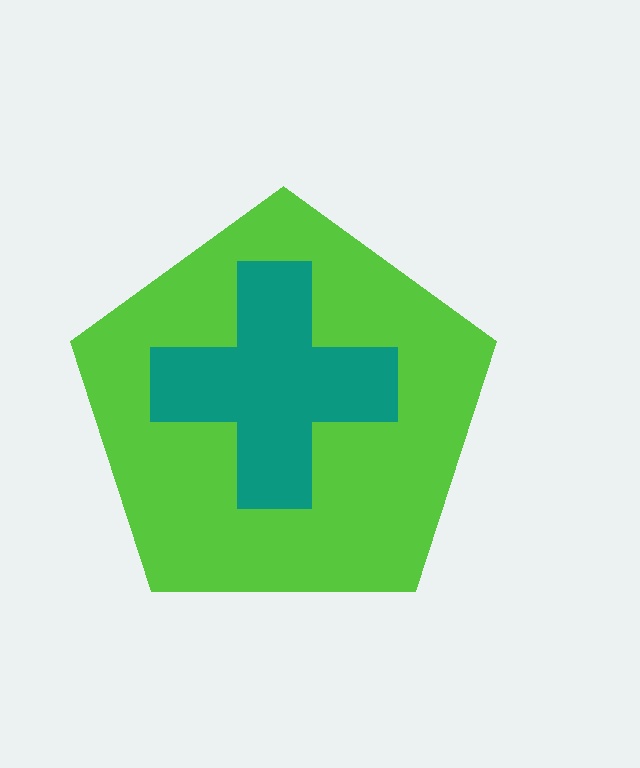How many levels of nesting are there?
2.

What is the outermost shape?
The lime pentagon.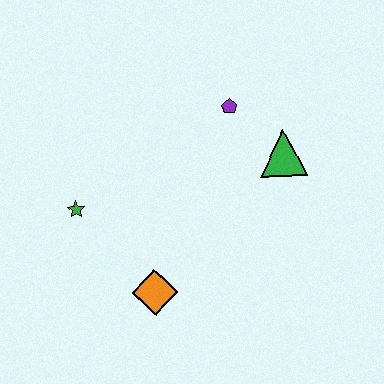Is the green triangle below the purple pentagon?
Yes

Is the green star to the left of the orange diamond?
Yes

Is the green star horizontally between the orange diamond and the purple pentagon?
No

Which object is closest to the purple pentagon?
The green triangle is closest to the purple pentagon.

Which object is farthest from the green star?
The green triangle is farthest from the green star.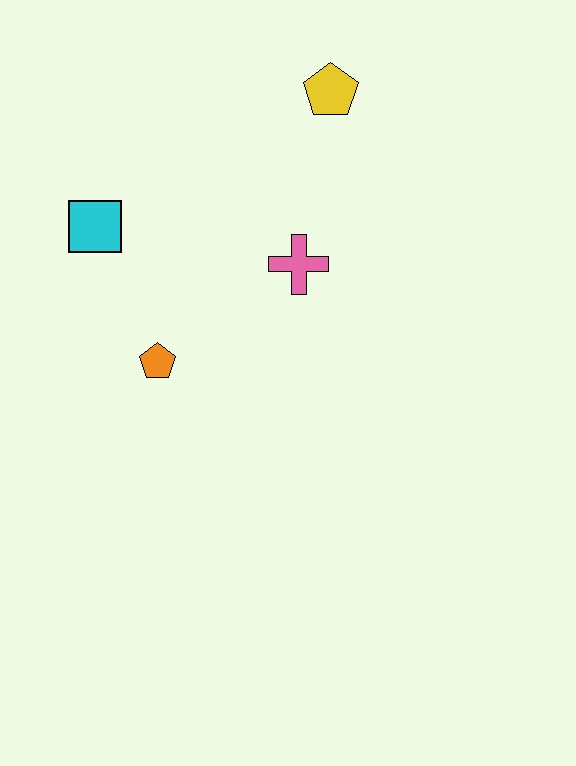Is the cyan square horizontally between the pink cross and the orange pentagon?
No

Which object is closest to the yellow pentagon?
The pink cross is closest to the yellow pentagon.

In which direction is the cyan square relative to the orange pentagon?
The cyan square is above the orange pentagon.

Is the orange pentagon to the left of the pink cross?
Yes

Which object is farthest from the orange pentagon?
The yellow pentagon is farthest from the orange pentagon.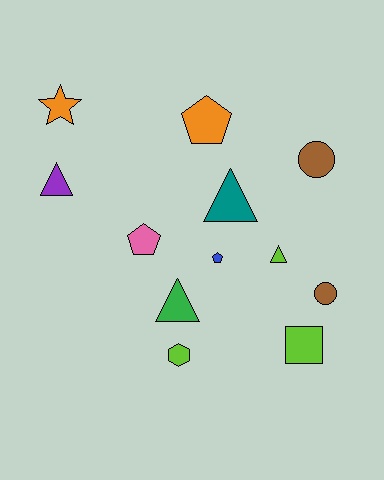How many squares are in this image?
There is 1 square.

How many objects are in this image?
There are 12 objects.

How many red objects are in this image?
There are no red objects.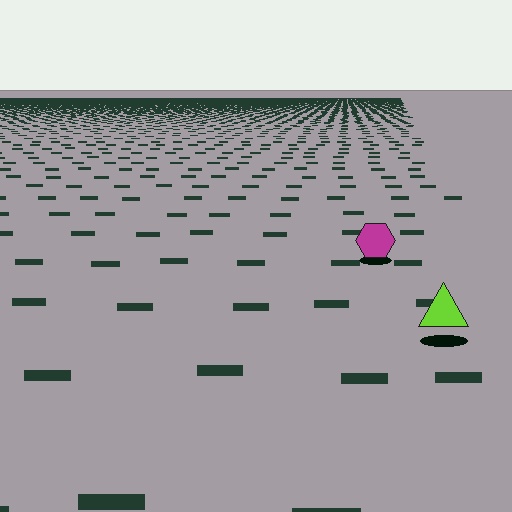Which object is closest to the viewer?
The lime triangle is closest. The texture marks near it are larger and more spread out.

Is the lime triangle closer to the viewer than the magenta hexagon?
Yes. The lime triangle is closer — you can tell from the texture gradient: the ground texture is coarser near it.